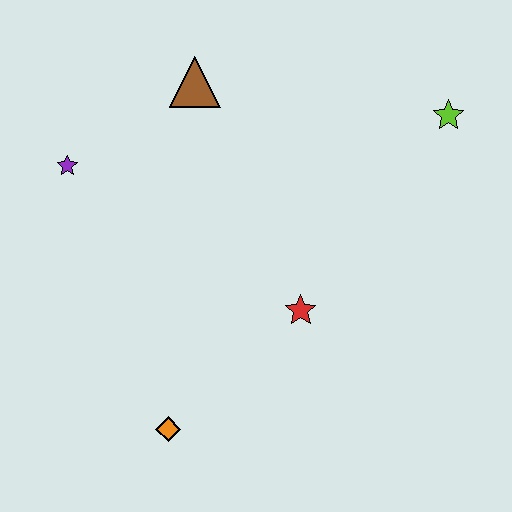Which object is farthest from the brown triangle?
The orange diamond is farthest from the brown triangle.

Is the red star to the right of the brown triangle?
Yes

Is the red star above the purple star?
No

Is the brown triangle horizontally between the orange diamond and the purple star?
No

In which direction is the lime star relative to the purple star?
The lime star is to the right of the purple star.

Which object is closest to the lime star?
The red star is closest to the lime star.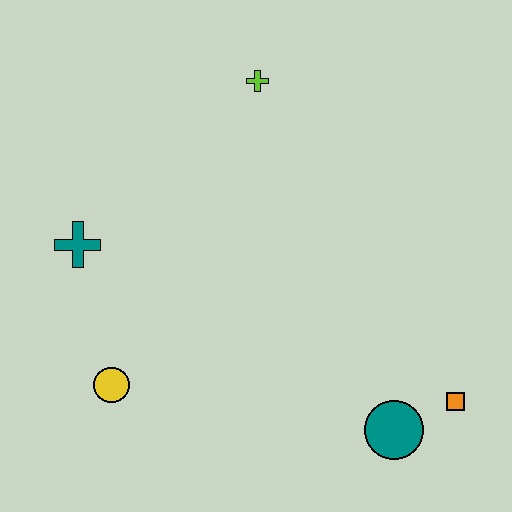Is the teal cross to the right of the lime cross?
No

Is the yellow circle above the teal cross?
No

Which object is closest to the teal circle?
The orange square is closest to the teal circle.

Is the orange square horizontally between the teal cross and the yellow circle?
No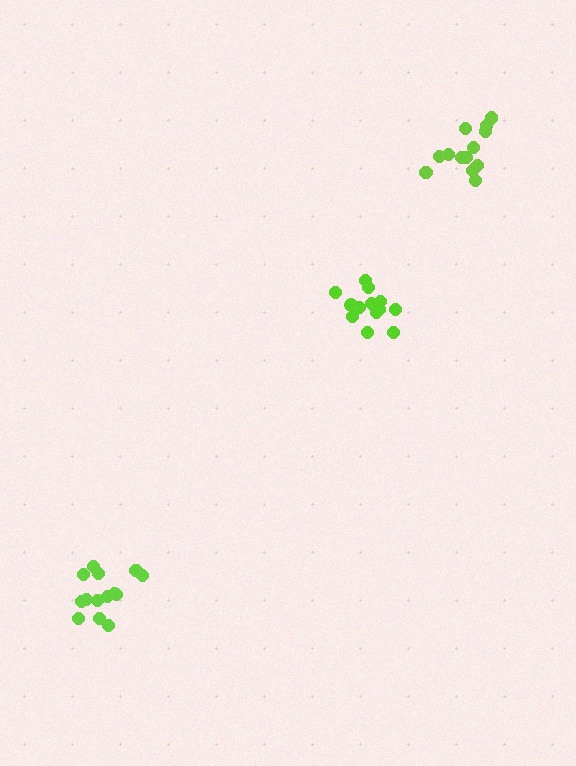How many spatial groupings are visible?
There are 3 spatial groupings.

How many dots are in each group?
Group 1: 13 dots, Group 2: 14 dots, Group 3: 14 dots (41 total).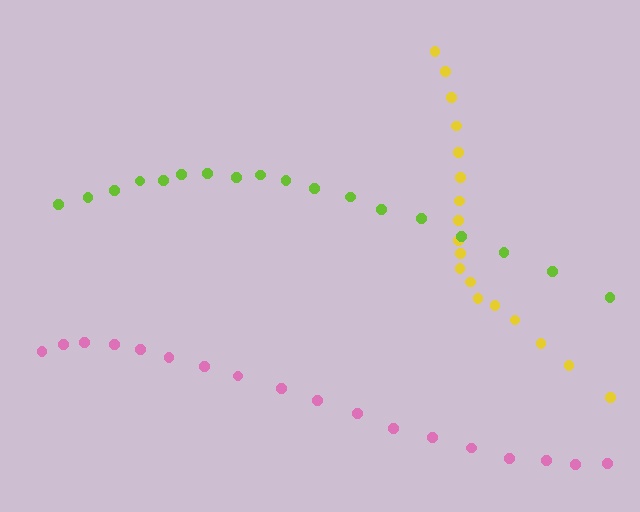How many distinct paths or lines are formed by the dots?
There are 3 distinct paths.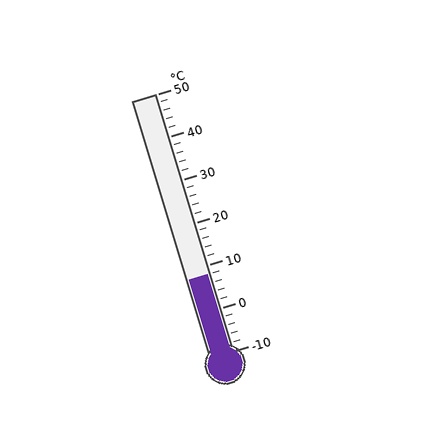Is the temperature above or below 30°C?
The temperature is below 30°C.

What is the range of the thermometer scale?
The thermometer scale ranges from -10°C to 50°C.